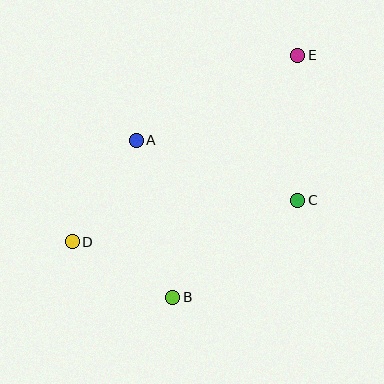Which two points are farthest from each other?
Points D and E are farthest from each other.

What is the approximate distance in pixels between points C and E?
The distance between C and E is approximately 145 pixels.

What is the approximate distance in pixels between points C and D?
The distance between C and D is approximately 230 pixels.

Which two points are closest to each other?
Points B and D are closest to each other.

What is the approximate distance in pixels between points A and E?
The distance between A and E is approximately 182 pixels.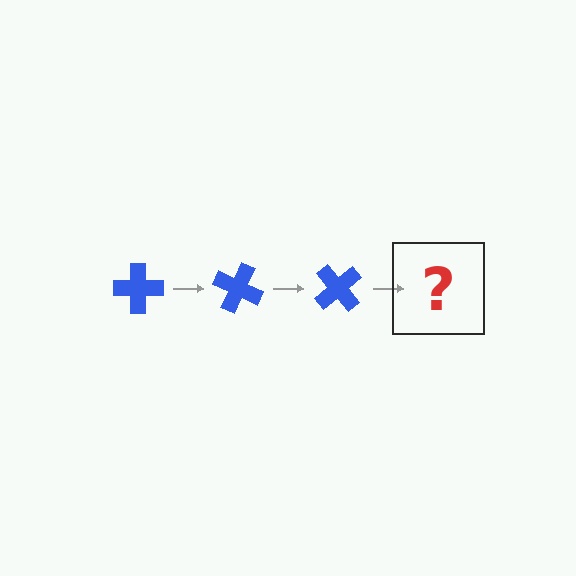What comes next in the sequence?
The next element should be a blue cross rotated 75 degrees.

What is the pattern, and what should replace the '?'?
The pattern is that the cross rotates 25 degrees each step. The '?' should be a blue cross rotated 75 degrees.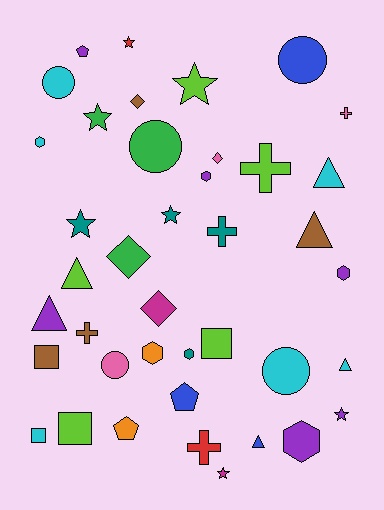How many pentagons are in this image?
There are 3 pentagons.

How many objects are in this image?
There are 40 objects.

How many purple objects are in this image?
There are 6 purple objects.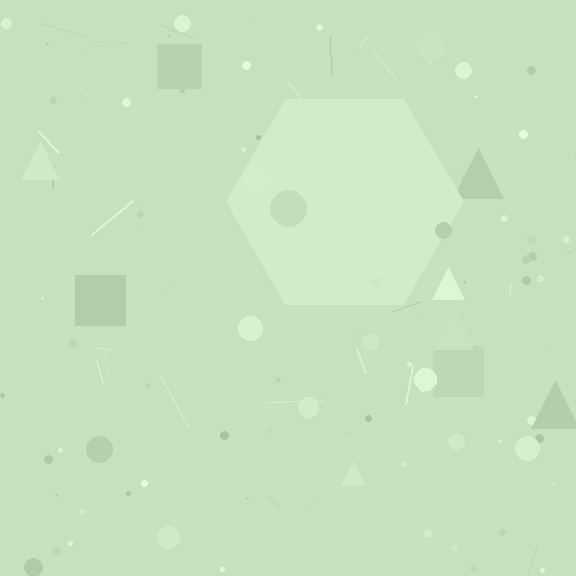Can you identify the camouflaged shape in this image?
The camouflaged shape is a hexagon.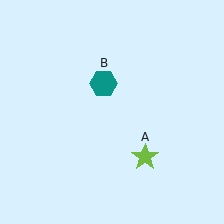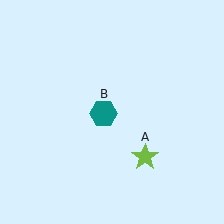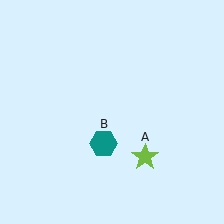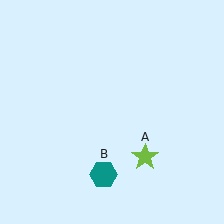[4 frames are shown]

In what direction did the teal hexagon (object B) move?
The teal hexagon (object B) moved down.